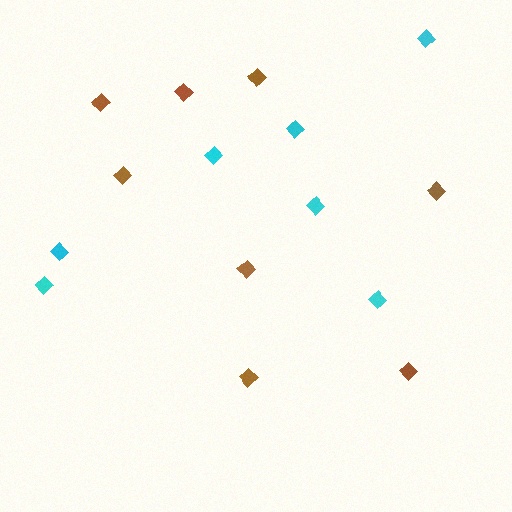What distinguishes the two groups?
There are 2 groups: one group of cyan diamonds (7) and one group of brown diamonds (8).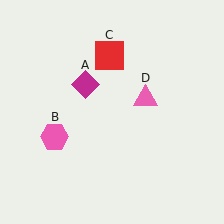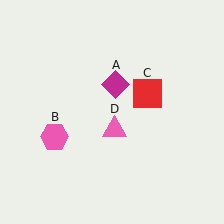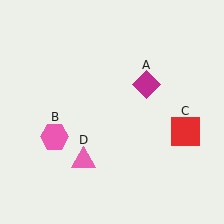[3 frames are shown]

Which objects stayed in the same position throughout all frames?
Pink hexagon (object B) remained stationary.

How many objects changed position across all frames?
3 objects changed position: magenta diamond (object A), red square (object C), pink triangle (object D).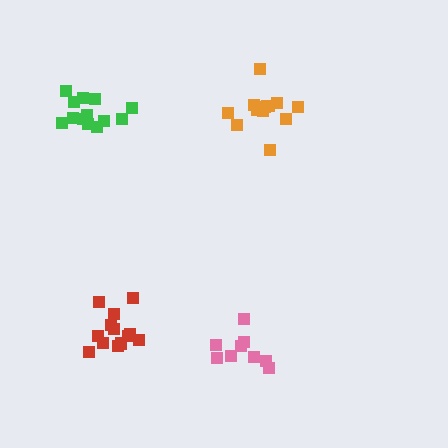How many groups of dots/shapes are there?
There are 4 groups.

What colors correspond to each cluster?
The clusters are colored: red, orange, green, pink.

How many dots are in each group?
Group 1: 13 dots, Group 2: 13 dots, Group 3: 13 dots, Group 4: 9 dots (48 total).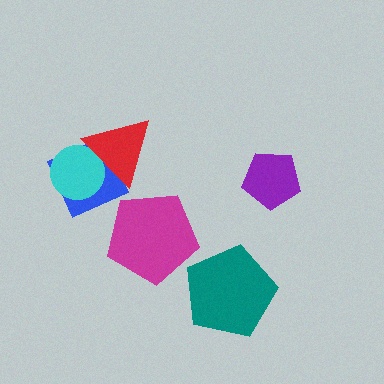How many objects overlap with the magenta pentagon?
0 objects overlap with the magenta pentagon.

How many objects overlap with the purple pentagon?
0 objects overlap with the purple pentagon.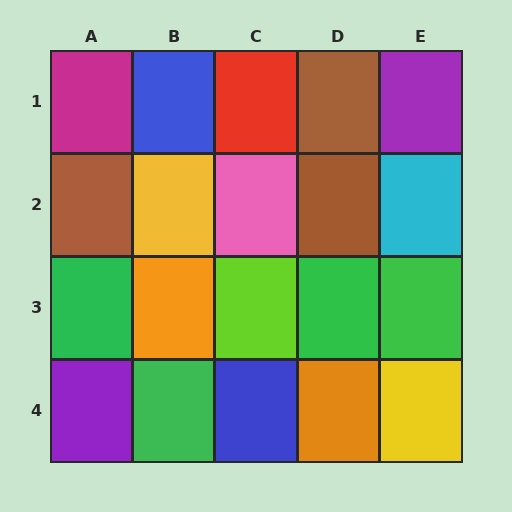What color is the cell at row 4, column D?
Orange.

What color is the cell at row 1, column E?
Purple.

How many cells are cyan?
1 cell is cyan.